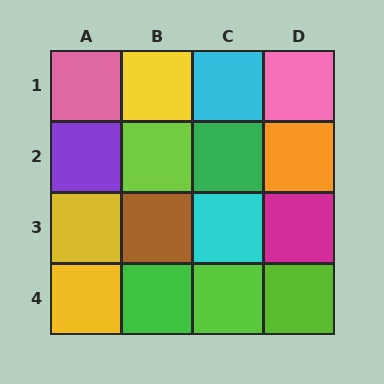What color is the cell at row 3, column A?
Yellow.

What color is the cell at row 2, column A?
Purple.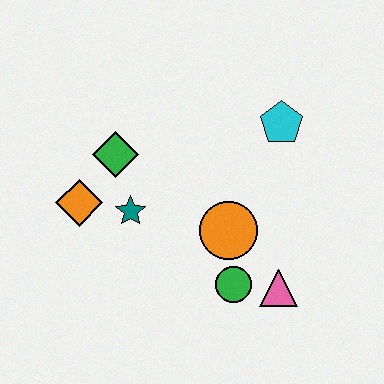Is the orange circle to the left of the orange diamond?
No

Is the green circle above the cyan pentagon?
No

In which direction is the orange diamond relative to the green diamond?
The orange diamond is below the green diamond.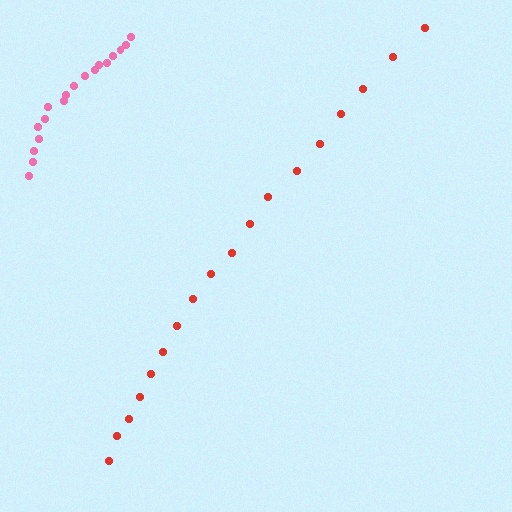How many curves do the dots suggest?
There are 2 distinct paths.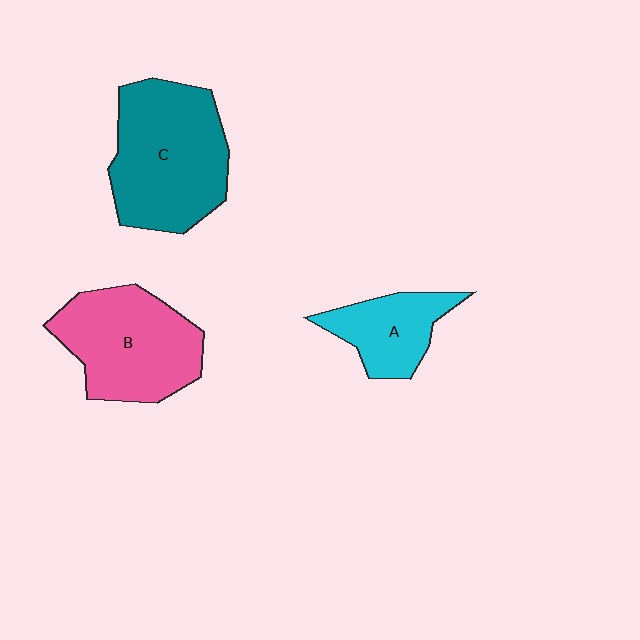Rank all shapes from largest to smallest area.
From largest to smallest: C (teal), B (pink), A (cyan).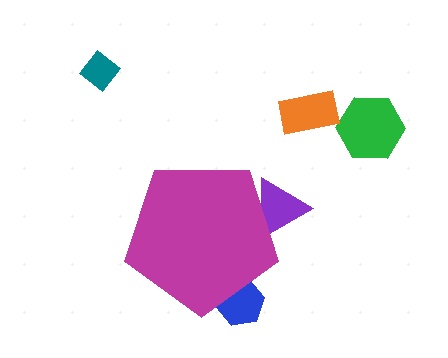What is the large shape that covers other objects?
A magenta pentagon.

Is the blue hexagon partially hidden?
Yes, the blue hexagon is partially hidden behind the magenta pentagon.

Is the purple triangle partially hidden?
Yes, the purple triangle is partially hidden behind the magenta pentagon.